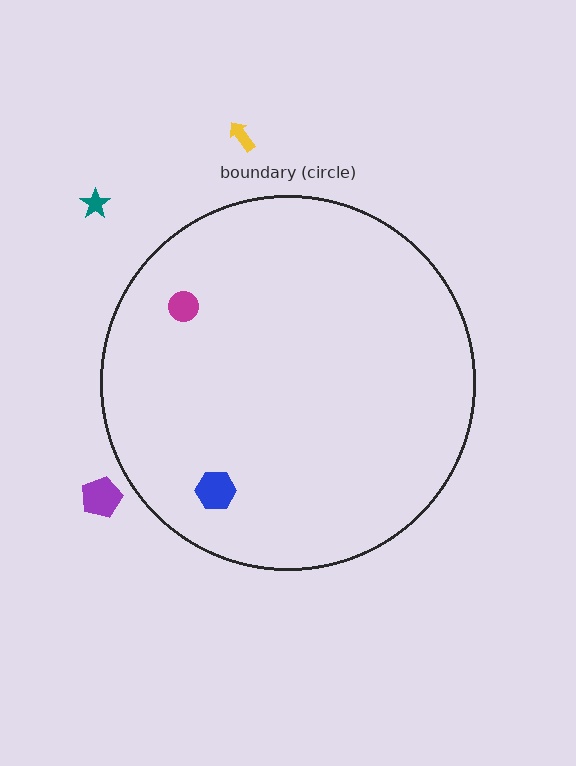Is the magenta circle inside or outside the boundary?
Inside.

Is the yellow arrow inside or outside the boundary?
Outside.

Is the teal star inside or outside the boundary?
Outside.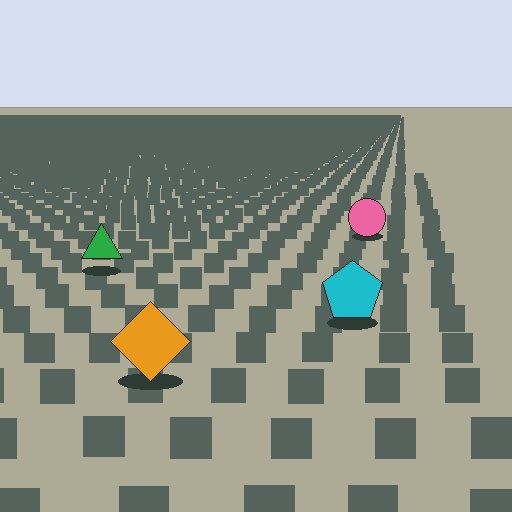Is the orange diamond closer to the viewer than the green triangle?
Yes. The orange diamond is closer — you can tell from the texture gradient: the ground texture is coarser near it.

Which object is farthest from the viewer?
The pink circle is farthest from the viewer. It appears smaller and the ground texture around it is denser.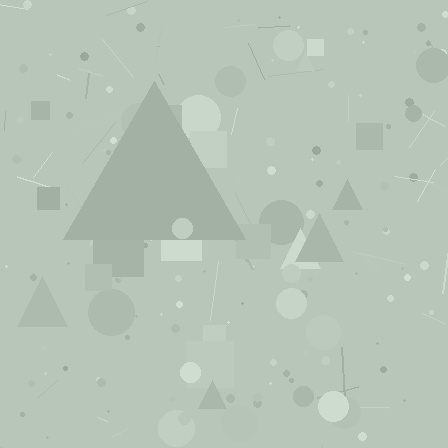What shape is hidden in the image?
A triangle is hidden in the image.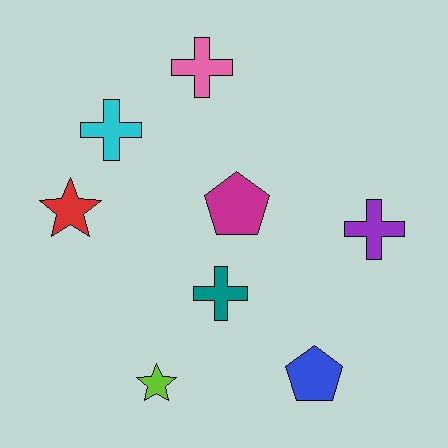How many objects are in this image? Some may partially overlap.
There are 8 objects.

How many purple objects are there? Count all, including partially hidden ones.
There is 1 purple object.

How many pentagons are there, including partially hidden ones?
There are 2 pentagons.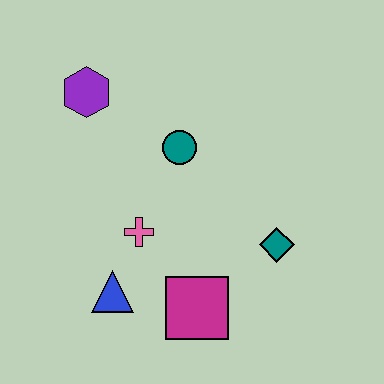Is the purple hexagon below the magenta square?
No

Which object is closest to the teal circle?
The pink cross is closest to the teal circle.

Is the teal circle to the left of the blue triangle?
No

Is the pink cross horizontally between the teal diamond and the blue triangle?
Yes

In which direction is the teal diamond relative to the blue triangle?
The teal diamond is to the right of the blue triangle.